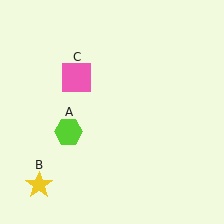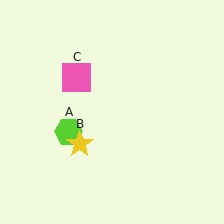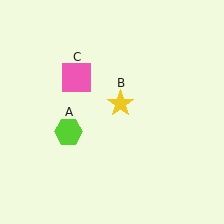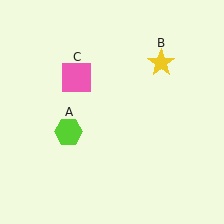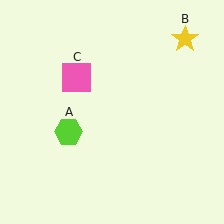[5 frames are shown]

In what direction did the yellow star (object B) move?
The yellow star (object B) moved up and to the right.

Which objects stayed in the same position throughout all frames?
Lime hexagon (object A) and pink square (object C) remained stationary.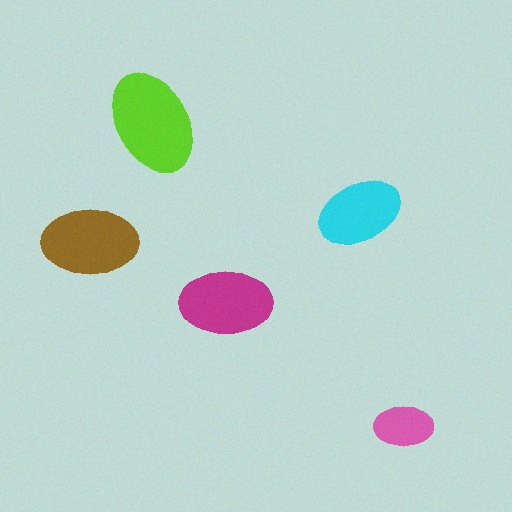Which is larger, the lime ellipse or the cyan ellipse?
The lime one.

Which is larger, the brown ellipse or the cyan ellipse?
The brown one.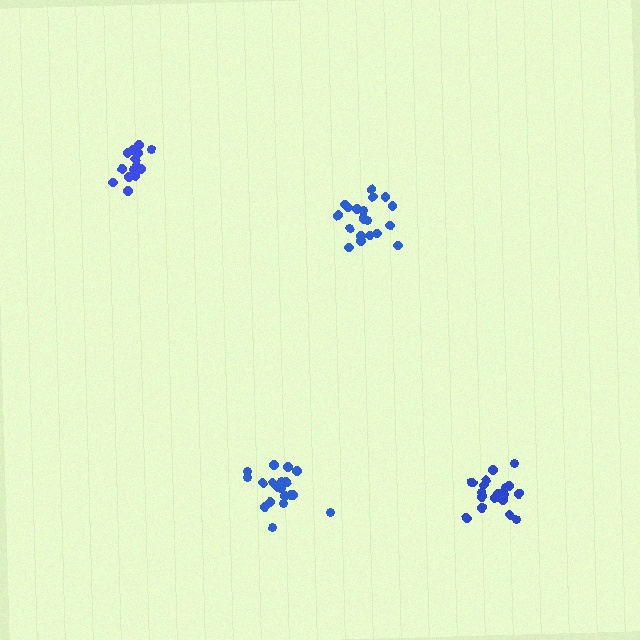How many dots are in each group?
Group 1: 19 dots, Group 2: 21 dots, Group 3: 21 dots, Group 4: 16 dots (77 total).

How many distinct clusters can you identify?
There are 4 distinct clusters.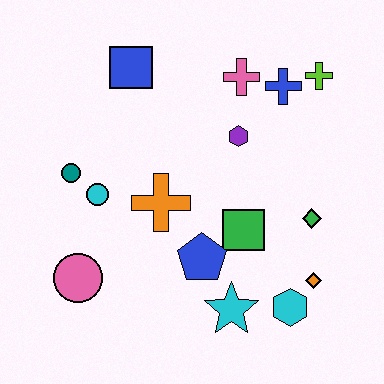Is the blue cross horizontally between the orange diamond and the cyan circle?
Yes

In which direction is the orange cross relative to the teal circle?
The orange cross is to the right of the teal circle.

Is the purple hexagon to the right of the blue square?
Yes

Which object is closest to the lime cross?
The blue cross is closest to the lime cross.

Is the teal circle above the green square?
Yes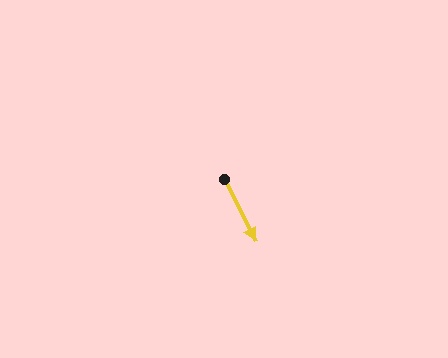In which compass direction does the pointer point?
Southeast.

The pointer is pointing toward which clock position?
Roughly 5 o'clock.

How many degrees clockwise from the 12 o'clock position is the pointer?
Approximately 153 degrees.